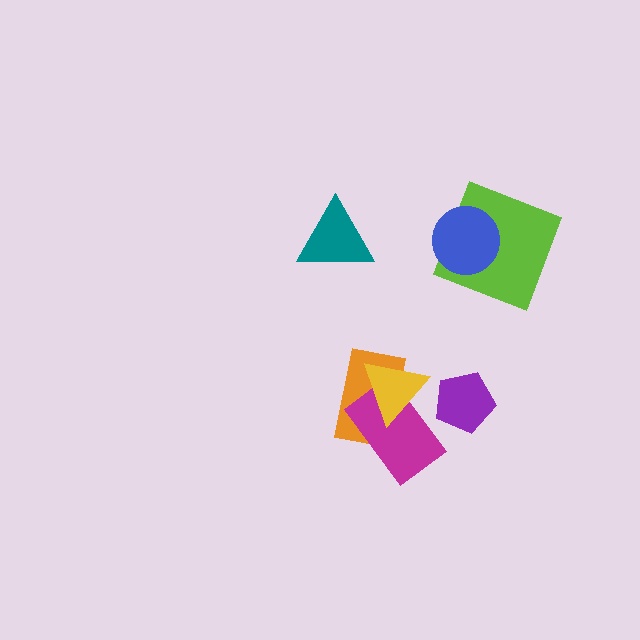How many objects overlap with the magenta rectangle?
2 objects overlap with the magenta rectangle.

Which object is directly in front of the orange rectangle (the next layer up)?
The magenta rectangle is directly in front of the orange rectangle.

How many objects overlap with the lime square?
1 object overlaps with the lime square.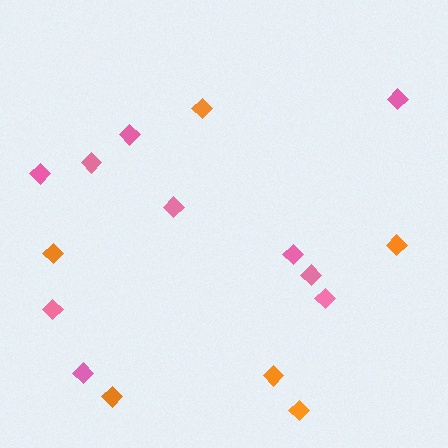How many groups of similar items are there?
There are 2 groups: one group of pink diamonds (10) and one group of orange diamonds (6).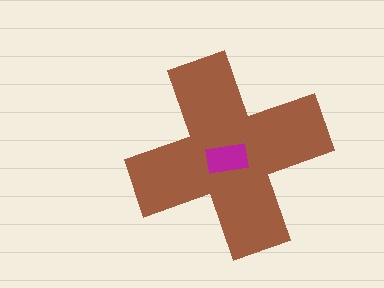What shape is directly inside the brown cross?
The magenta rectangle.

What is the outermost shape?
The brown cross.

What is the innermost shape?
The magenta rectangle.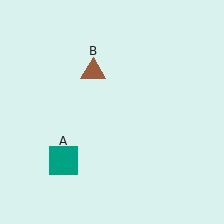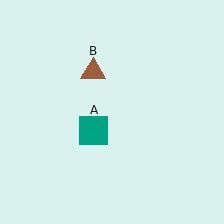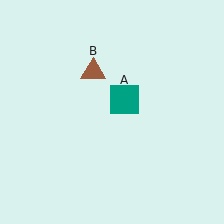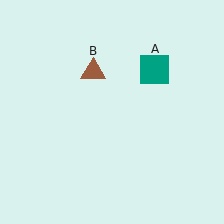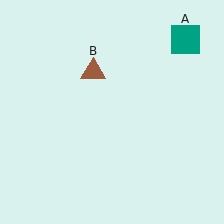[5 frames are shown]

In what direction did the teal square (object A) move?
The teal square (object A) moved up and to the right.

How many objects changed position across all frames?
1 object changed position: teal square (object A).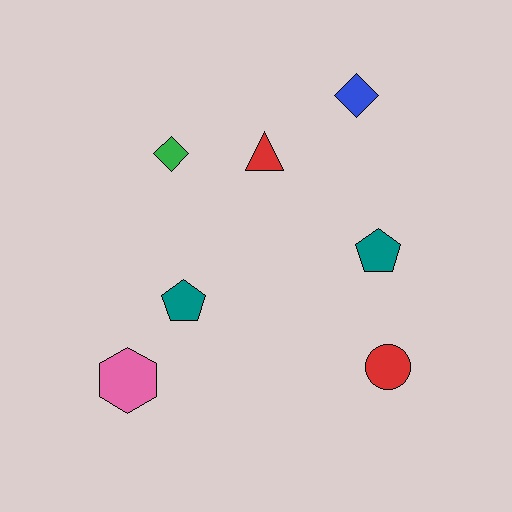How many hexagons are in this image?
There is 1 hexagon.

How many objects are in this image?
There are 7 objects.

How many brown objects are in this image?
There are no brown objects.